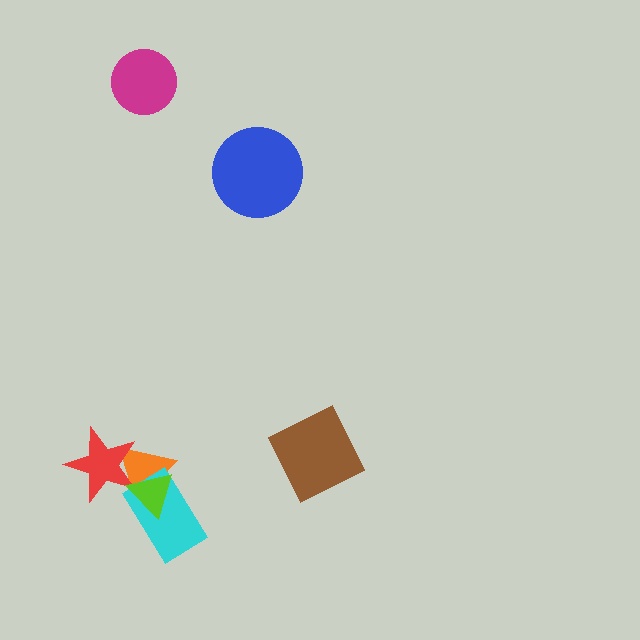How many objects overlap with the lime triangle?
3 objects overlap with the lime triangle.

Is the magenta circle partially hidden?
No, no other shape covers it.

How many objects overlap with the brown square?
0 objects overlap with the brown square.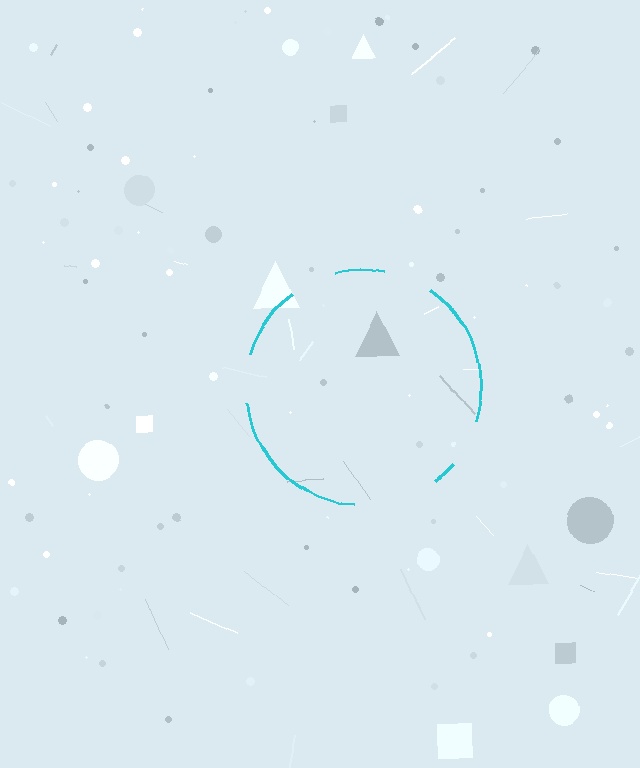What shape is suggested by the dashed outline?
The dashed outline suggests a circle.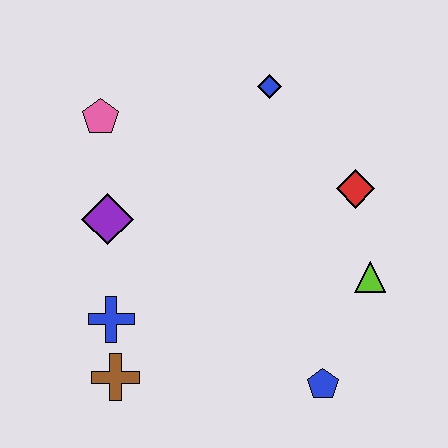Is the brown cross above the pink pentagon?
No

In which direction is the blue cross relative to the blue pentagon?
The blue cross is to the left of the blue pentagon.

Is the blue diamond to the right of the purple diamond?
Yes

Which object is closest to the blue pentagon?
The lime triangle is closest to the blue pentagon.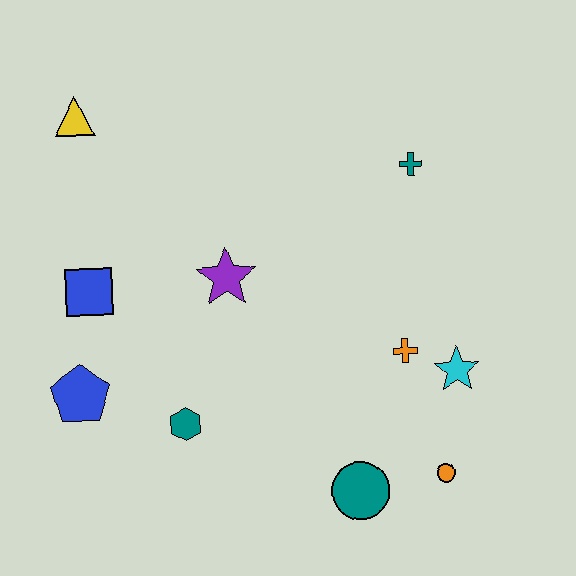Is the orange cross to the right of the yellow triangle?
Yes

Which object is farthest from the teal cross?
The blue pentagon is farthest from the teal cross.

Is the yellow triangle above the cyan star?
Yes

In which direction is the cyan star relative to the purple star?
The cyan star is to the right of the purple star.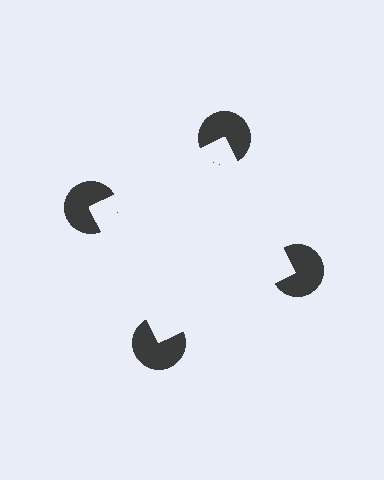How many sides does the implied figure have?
4 sides.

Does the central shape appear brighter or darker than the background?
It typically appears slightly brighter than the background, even though no actual brightness change is drawn.